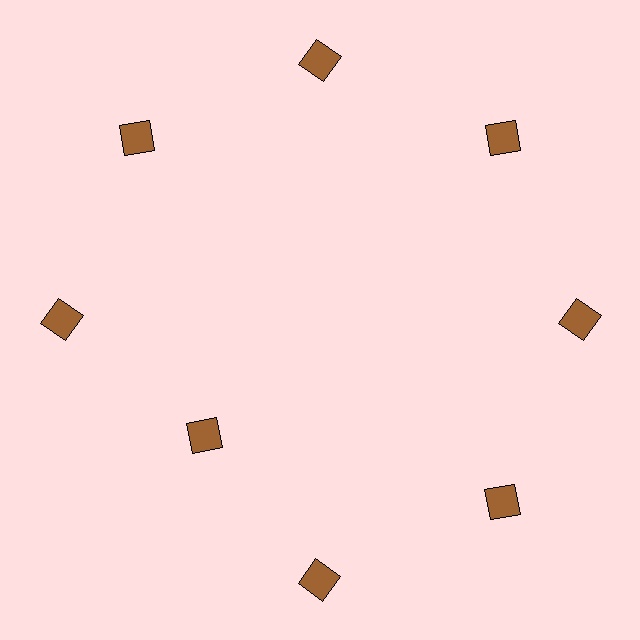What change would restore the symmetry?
The symmetry would be restored by moving it outward, back onto the ring so that all 8 squares sit at equal angles and equal distance from the center.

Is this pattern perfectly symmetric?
No. The 8 brown squares are arranged in a ring, but one element near the 8 o'clock position is pulled inward toward the center, breaking the 8-fold rotational symmetry.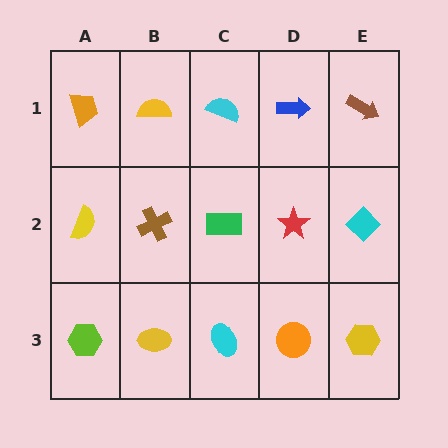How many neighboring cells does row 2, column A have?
3.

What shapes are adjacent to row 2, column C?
A cyan semicircle (row 1, column C), a cyan ellipse (row 3, column C), a brown cross (row 2, column B), a red star (row 2, column D).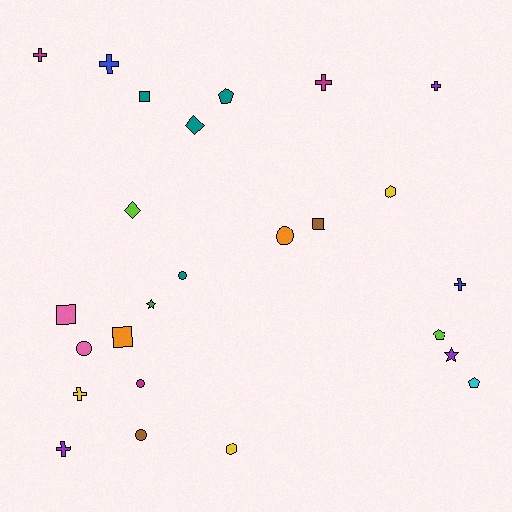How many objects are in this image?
There are 25 objects.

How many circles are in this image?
There are 5 circles.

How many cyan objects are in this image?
There is 1 cyan object.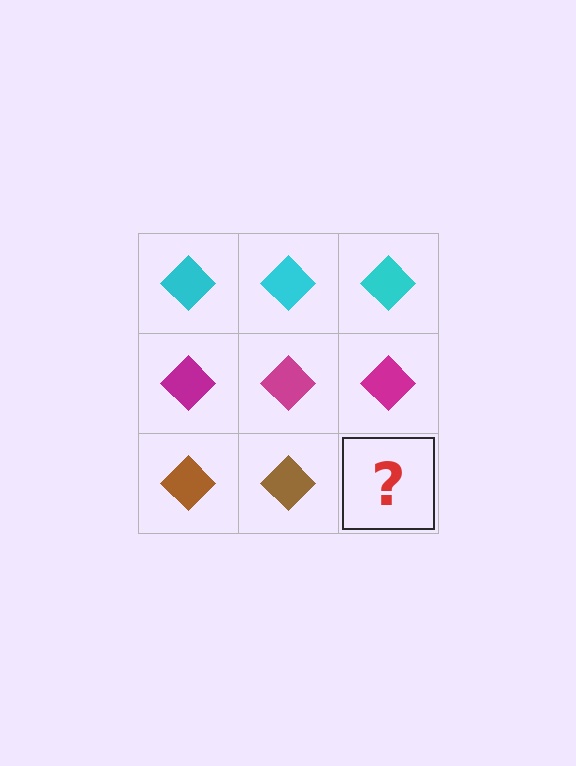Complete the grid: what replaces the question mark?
The question mark should be replaced with a brown diamond.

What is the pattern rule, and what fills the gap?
The rule is that each row has a consistent color. The gap should be filled with a brown diamond.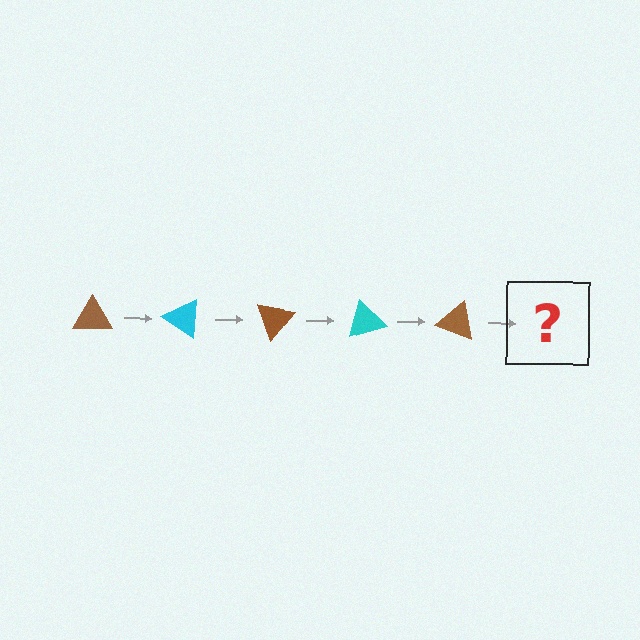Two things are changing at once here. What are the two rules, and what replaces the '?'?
The two rules are that it rotates 35 degrees each step and the color cycles through brown and cyan. The '?' should be a cyan triangle, rotated 175 degrees from the start.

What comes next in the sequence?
The next element should be a cyan triangle, rotated 175 degrees from the start.